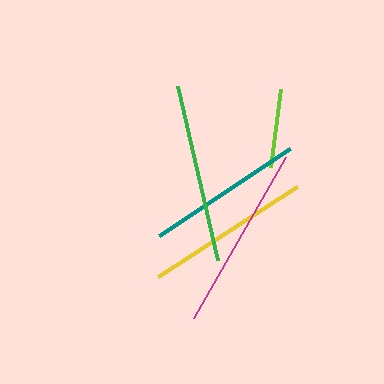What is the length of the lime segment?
The lime segment is approximately 78 pixels long.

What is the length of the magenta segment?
The magenta segment is approximately 186 pixels long.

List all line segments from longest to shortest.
From longest to shortest: magenta, green, yellow, teal, lime.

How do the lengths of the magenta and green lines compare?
The magenta and green lines are approximately the same length.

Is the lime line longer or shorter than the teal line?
The teal line is longer than the lime line.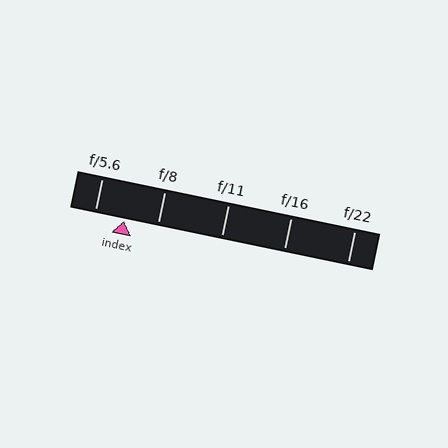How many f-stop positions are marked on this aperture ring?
There are 5 f-stop positions marked.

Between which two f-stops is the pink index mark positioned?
The index mark is between f/5.6 and f/8.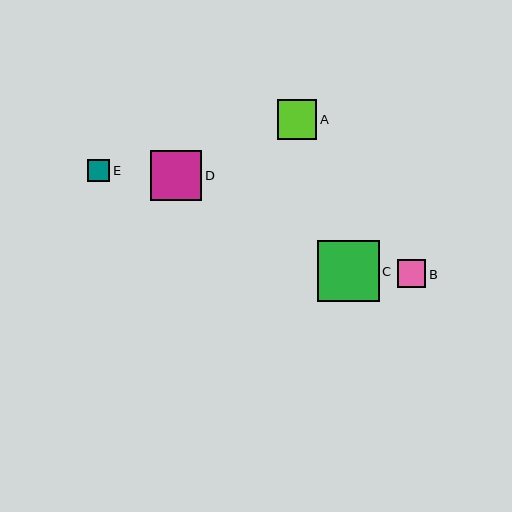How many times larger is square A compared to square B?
Square A is approximately 1.4 times the size of square B.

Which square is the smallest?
Square E is the smallest with a size of approximately 23 pixels.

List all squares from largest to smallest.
From largest to smallest: C, D, A, B, E.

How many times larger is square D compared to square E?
Square D is approximately 2.2 times the size of square E.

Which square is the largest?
Square C is the largest with a size of approximately 62 pixels.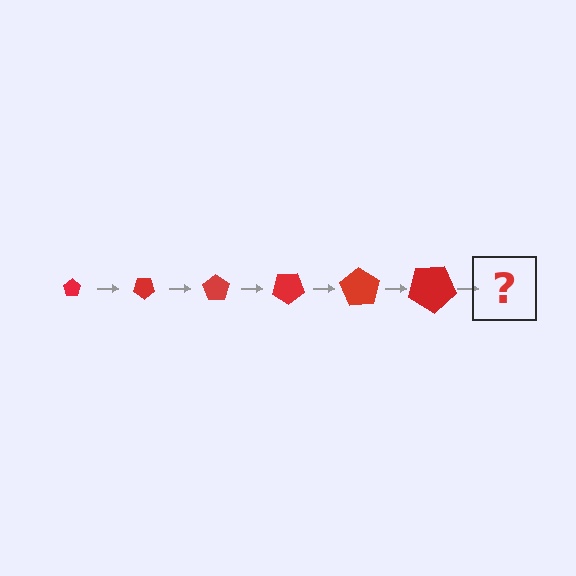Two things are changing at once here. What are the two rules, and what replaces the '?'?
The two rules are that the pentagon grows larger each step and it rotates 35 degrees each step. The '?' should be a pentagon, larger than the previous one and rotated 210 degrees from the start.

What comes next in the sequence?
The next element should be a pentagon, larger than the previous one and rotated 210 degrees from the start.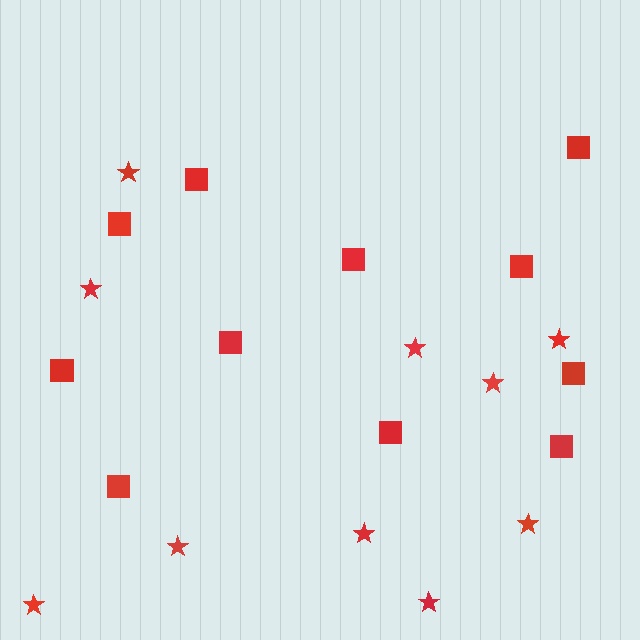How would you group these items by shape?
There are 2 groups: one group of squares (11) and one group of stars (10).